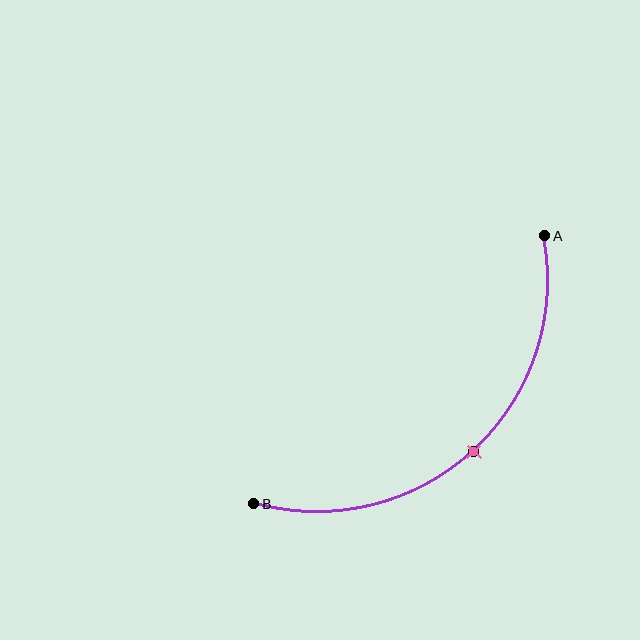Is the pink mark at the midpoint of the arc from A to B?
Yes. The pink mark lies on the arc at equal arc-length from both A and B — it is the arc midpoint.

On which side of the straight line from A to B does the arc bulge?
The arc bulges below and to the right of the straight line connecting A and B.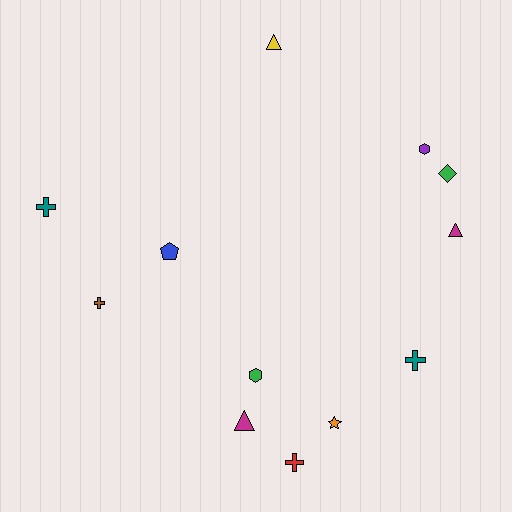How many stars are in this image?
There is 1 star.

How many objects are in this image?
There are 12 objects.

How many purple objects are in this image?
There is 1 purple object.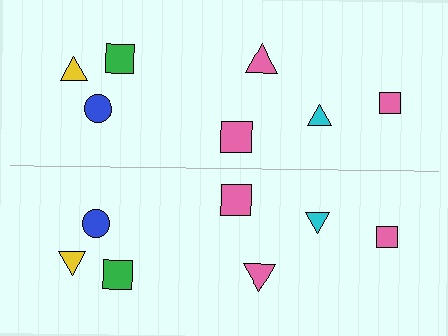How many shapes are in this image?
There are 14 shapes in this image.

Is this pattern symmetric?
Yes, this pattern has bilateral (reflection) symmetry.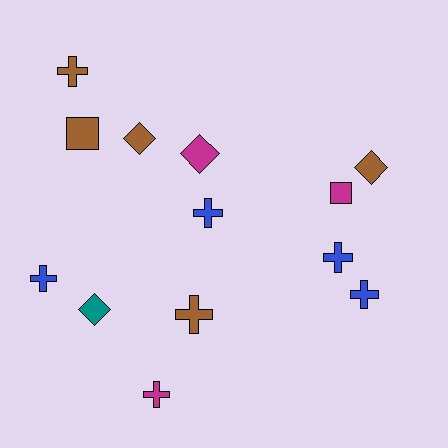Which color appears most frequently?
Brown, with 5 objects.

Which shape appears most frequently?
Cross, with 7 objects.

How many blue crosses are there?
There are 4 blue crosses.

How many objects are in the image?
There are 13 objects.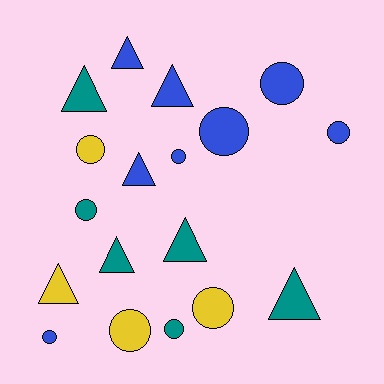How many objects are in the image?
There are 18 objects.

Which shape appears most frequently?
Circle, with 10 objects.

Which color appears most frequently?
Blue, with 8 objects.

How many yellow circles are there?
There are 3 yellow circles.